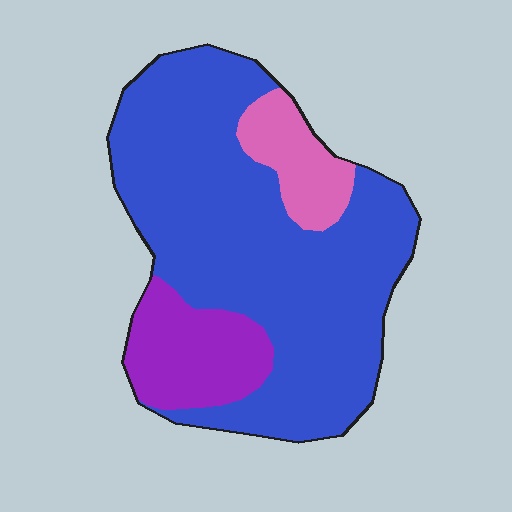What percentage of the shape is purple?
Purple covers roughly 15% of the shape.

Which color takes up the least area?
Pink, at roughly 10%.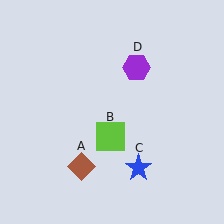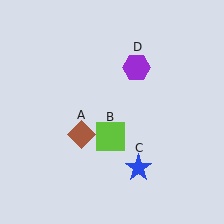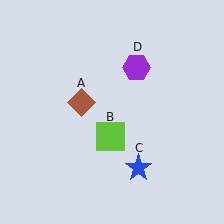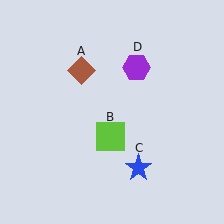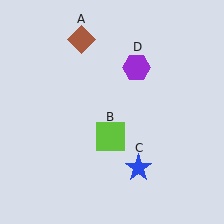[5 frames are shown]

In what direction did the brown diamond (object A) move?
The brown diamond (object A) moved up.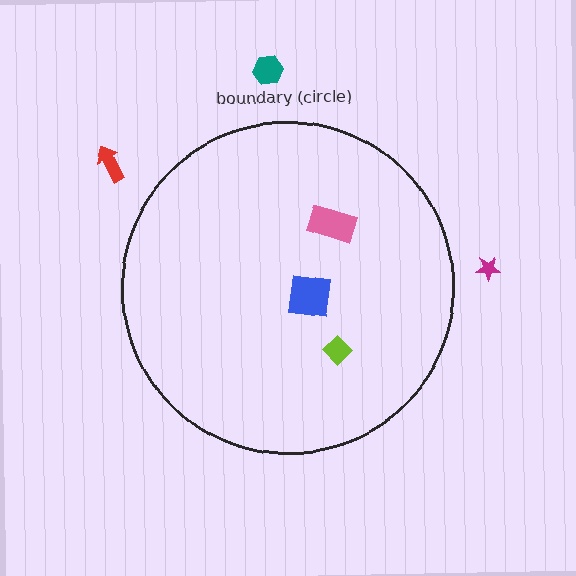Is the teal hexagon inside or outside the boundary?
Outside.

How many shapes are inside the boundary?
3 inside, 3 outside.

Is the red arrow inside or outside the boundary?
Outside.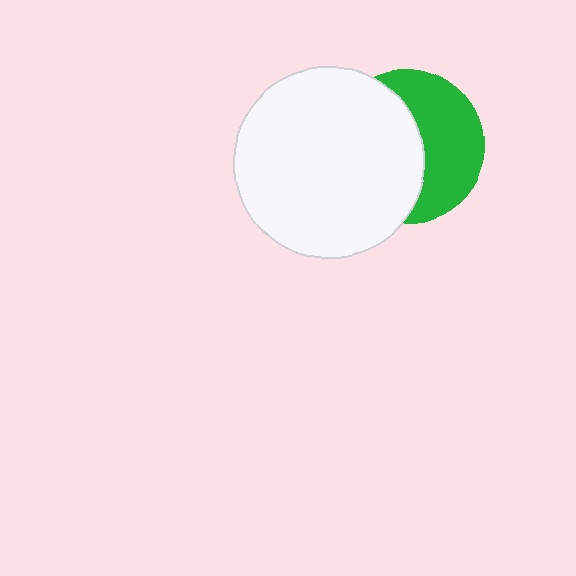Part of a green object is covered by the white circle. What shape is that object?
It is a circle.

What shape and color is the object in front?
The object in front is a white circle.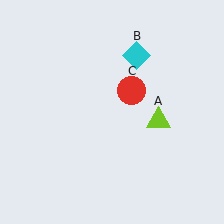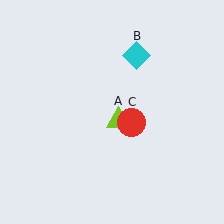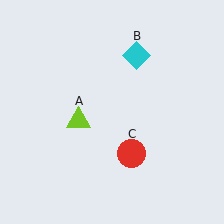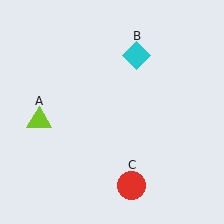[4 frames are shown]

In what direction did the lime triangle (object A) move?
The lime triangle (object A) moved left.